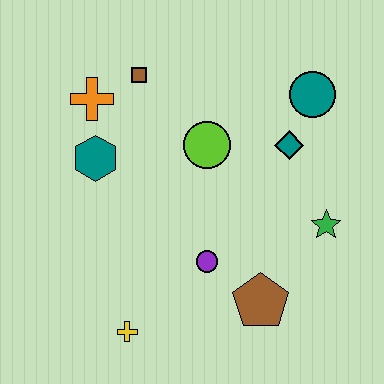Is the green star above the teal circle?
No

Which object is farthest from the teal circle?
The yellow cross is farthest from the teal circle.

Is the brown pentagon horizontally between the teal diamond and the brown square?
Yes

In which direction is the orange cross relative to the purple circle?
The orange cross is above the purple circle.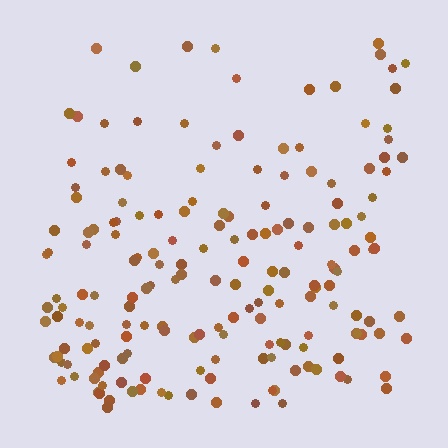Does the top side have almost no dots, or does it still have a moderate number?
Still a moderate number, just noticeably fewer than the bottom.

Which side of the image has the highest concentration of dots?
The bottom.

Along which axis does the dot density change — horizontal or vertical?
Vertical.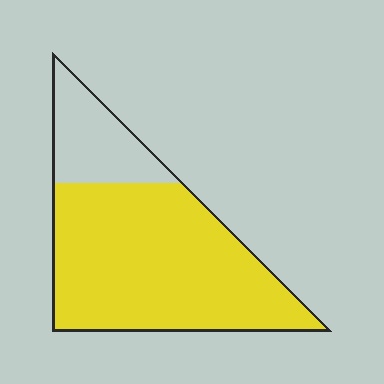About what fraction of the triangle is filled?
About four fifths (4/5).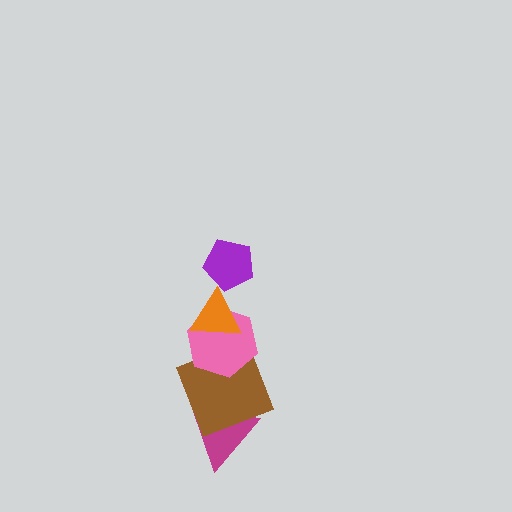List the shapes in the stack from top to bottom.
From top to bottom: the purple pentagon, the orange triangle, the pink hexagon, the brown square, the magenta triangle.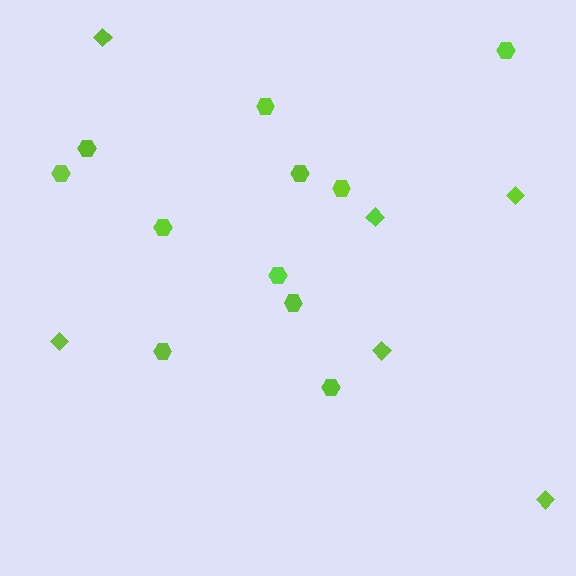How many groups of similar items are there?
There are 2 groups: one group of diamonds (6) and one group of hexagons (11).